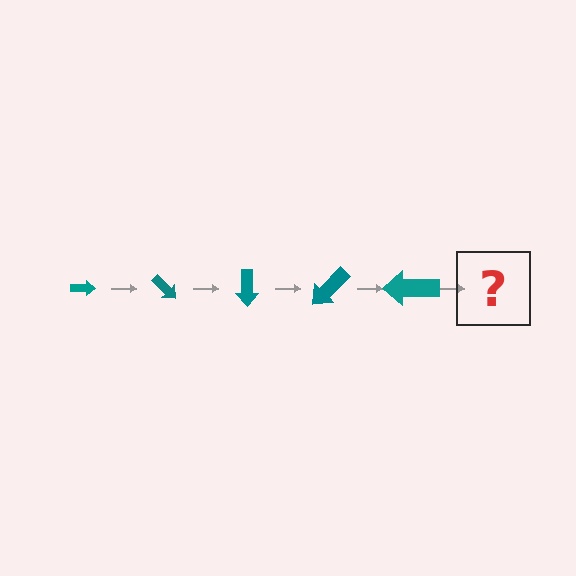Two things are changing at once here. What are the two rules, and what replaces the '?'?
The two rules are that the arrow grows larger each step and it rotates 45 degrees each step. The '?' should be an arrow, larger than the previous one and rotated 225 degrees from the start.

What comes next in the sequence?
The next element should be an arrow, larger than the previous one and rotated 225 degrees from the start.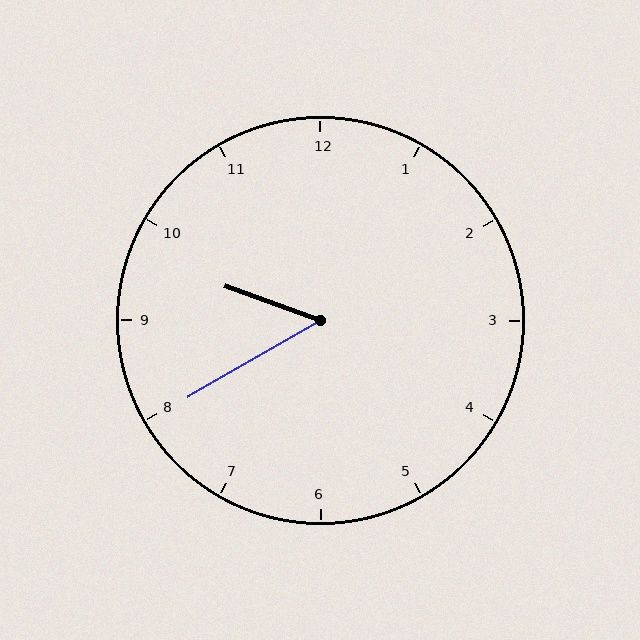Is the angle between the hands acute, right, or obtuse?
It is acute.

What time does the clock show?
9:40.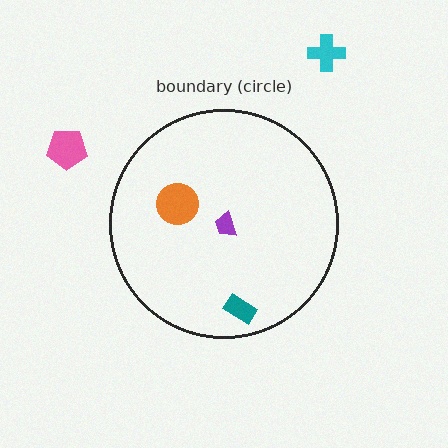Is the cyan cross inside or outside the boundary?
Outside.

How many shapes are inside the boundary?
3 inside, 2 outside.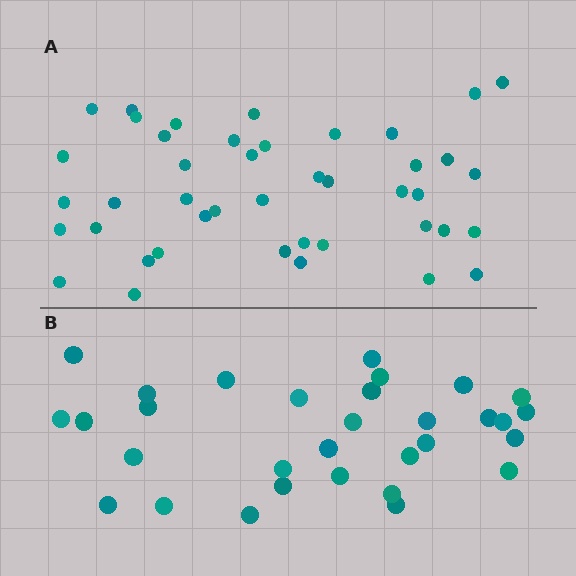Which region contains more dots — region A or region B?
Region A (the top region) has more dots.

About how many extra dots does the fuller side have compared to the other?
Region A has roughly 12 or so more dots than region B.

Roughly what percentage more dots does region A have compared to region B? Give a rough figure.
About 40% more.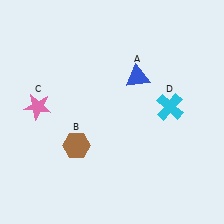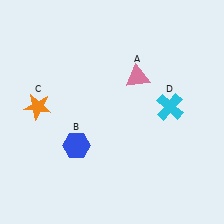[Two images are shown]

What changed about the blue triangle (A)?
In Image 1, A is blue. In Image 2, it changed to pink.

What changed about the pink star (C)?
In Image 1, C is pink. In Image 2, it changed to orange.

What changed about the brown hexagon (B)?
In Image 1, B is brown. In Image 2, it changed to blue.